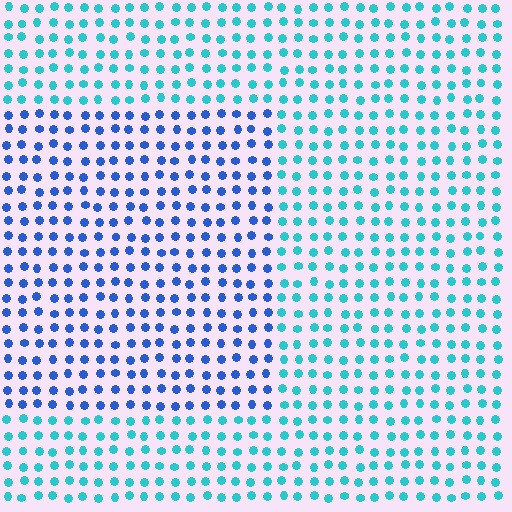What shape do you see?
I see a rectangle.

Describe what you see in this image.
The image is filled with small cyan elements in a uniform arrangement. A rectangle-shaped region is visible where the elements are tinted to a slightly different hue, forming a subtle color boundary.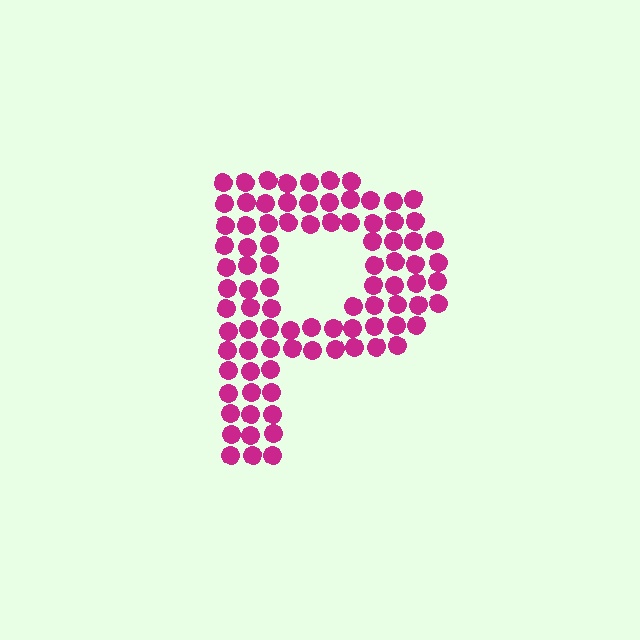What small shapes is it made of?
It is made of small circles.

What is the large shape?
The large shape is the letter P.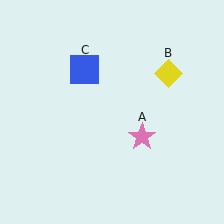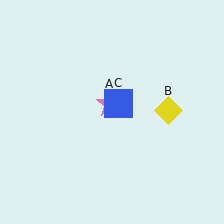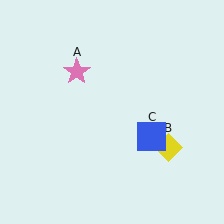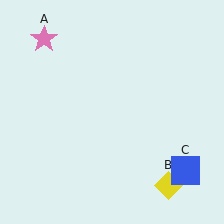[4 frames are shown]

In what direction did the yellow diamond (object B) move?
The yellow diamond (object B) moved down.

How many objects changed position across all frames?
3 objects changed position: pink star (object A), yellow diamond (object B), blue square (object C).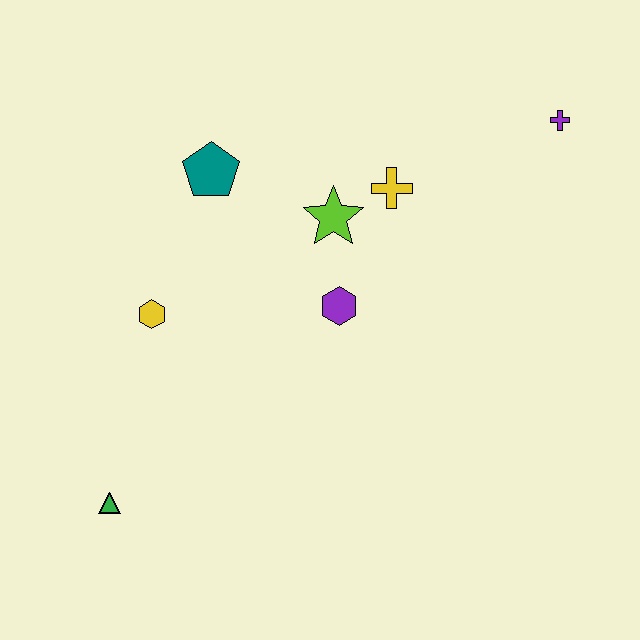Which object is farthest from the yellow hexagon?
The purple cross is farthest from the yellow hexagon.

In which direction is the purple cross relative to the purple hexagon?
The purple cross is to the right of the purple hexagon.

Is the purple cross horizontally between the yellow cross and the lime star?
No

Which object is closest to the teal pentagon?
The lime star is closest to the teal pentagon.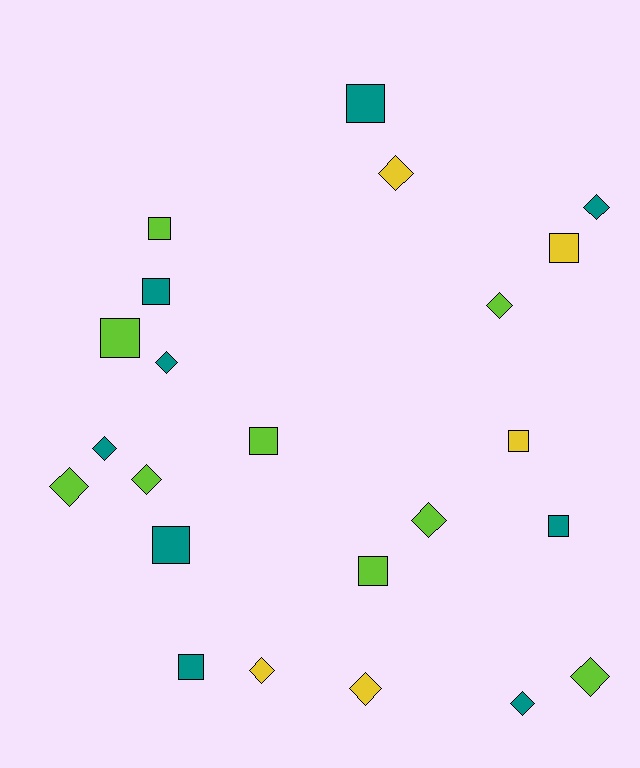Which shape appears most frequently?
Diamond, with 12 objects.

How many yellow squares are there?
There are 2 yellow squares.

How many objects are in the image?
There are 23 objects.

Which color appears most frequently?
Lime, with 9 objects.